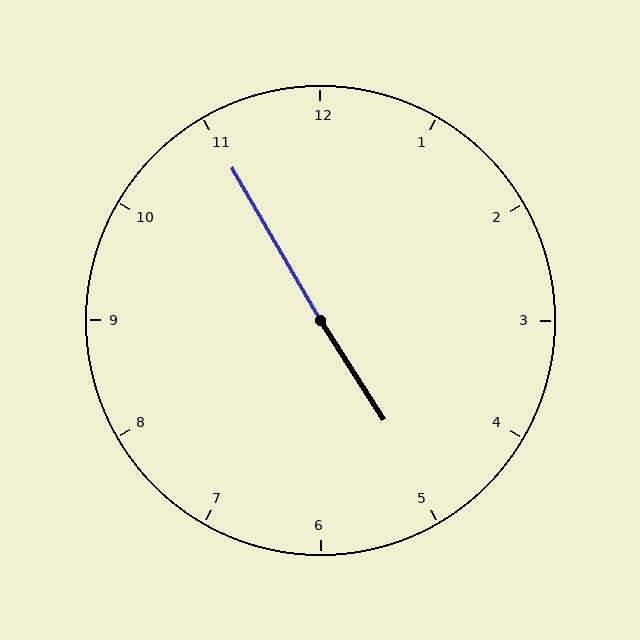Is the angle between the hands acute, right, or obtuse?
It is obtuse.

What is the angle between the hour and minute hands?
Approximately 178 degrees.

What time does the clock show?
4:55.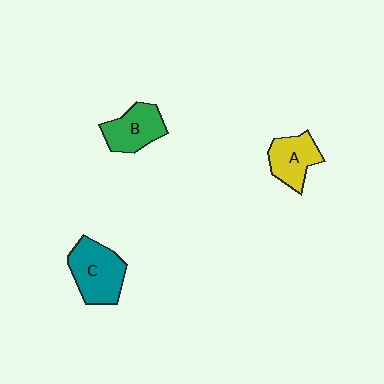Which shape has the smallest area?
Shape A (yellow).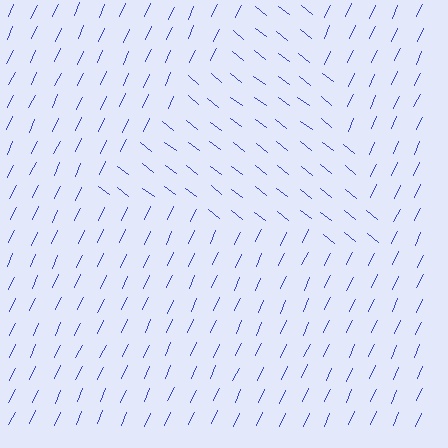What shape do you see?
I see a triangle.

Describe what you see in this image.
The image is filled with small blue line segments. A triangle region in the image has lines oriented differently from the surrounding lines, creating a visible texture boundary.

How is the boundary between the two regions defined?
The boundary is defined purely by a change in line orientation (approximately 77 degrees difference). All lines are the same color and thickness.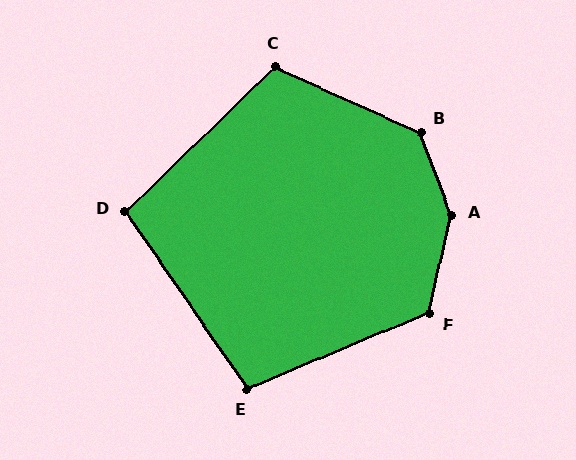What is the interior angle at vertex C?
Approximately 111 degrees (obtuse).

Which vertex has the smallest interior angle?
D, at approximately 100 degrees.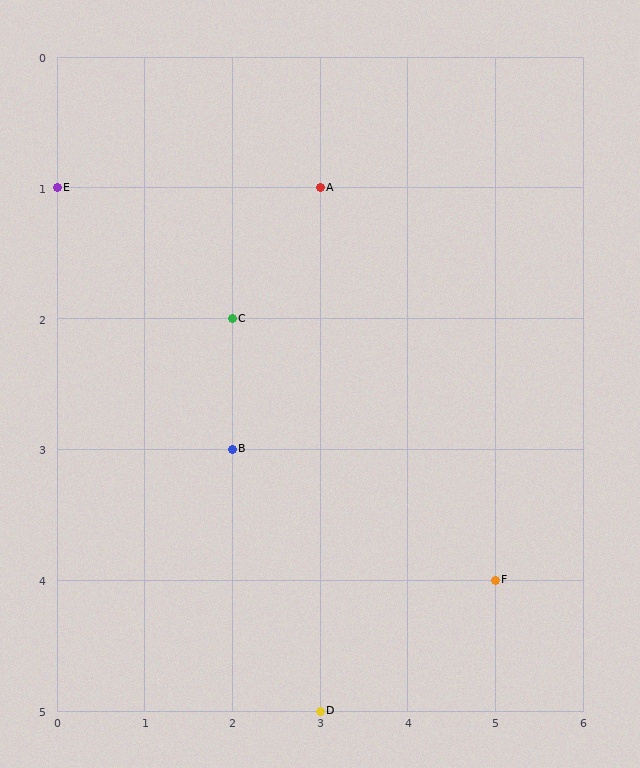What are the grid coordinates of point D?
Point D is at grid coordinates (3, 5).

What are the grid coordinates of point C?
Point C is at grid coordinates (2, 2).